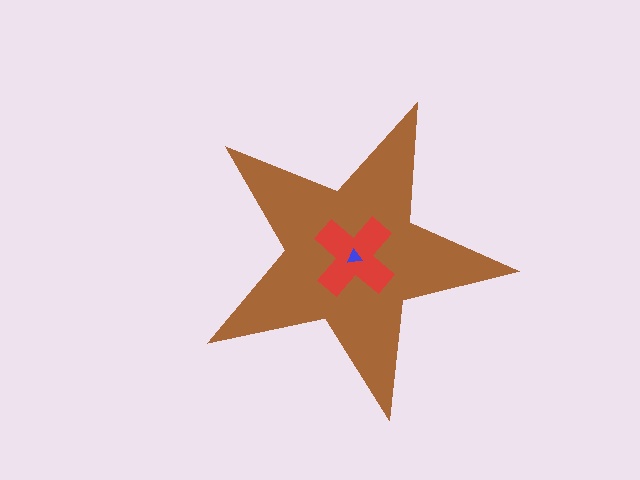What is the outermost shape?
The brown star.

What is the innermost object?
The blue triangle.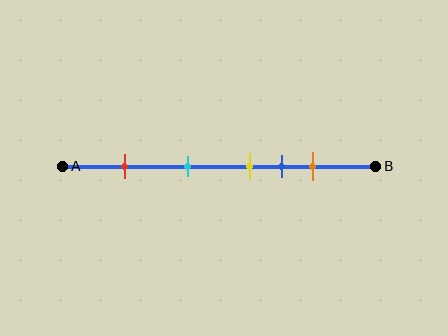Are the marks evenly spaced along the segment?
No, the marks are not evenly spaced.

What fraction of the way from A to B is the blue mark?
The blue mark is approximately 70% (0.7) of the way from A to B.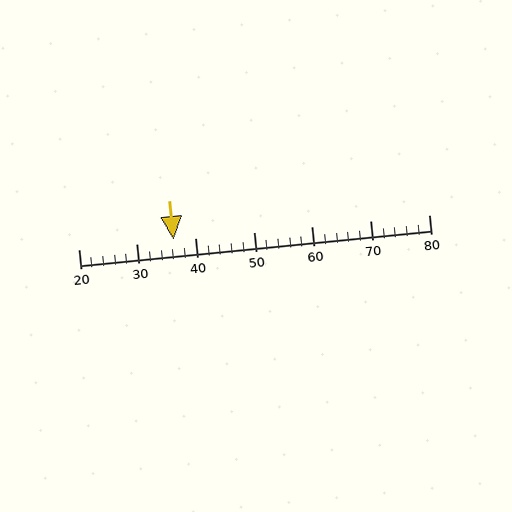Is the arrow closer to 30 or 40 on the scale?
The arrow is closer to 40.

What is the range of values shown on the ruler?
The ruler shows values from 20 to 80.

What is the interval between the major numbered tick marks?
The major tick marks are spaced 10 units apart.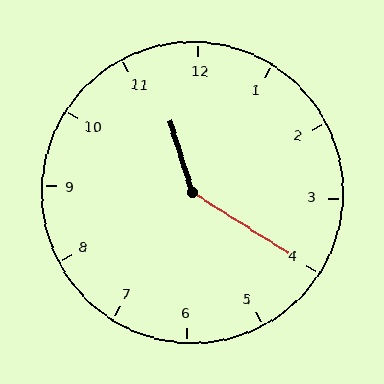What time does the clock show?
11:20.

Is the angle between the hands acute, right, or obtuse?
It is obtuse.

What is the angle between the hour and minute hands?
Approximately 140 degrees.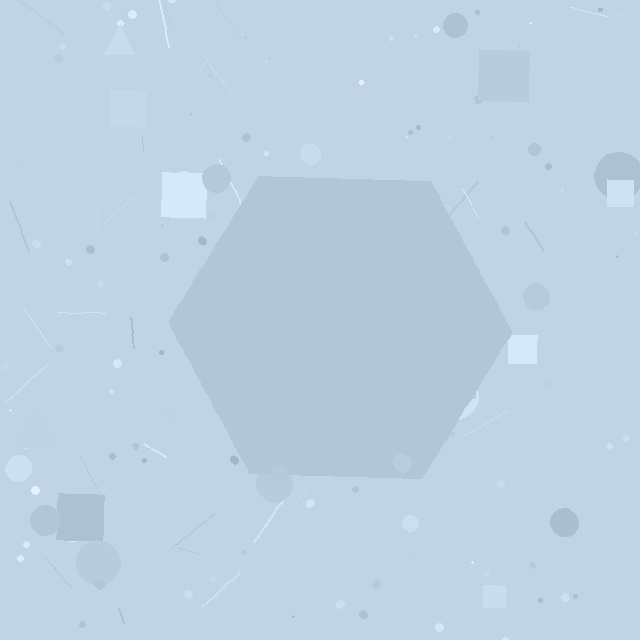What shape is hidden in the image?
A hexagon is hidden in the image.